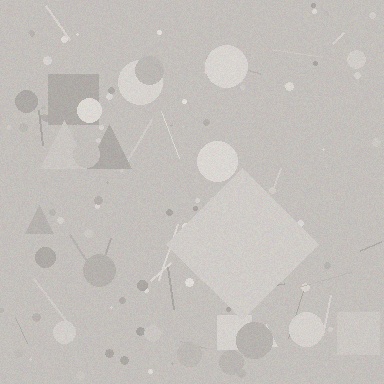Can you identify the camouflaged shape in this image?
The camouflaged shape is a diamond.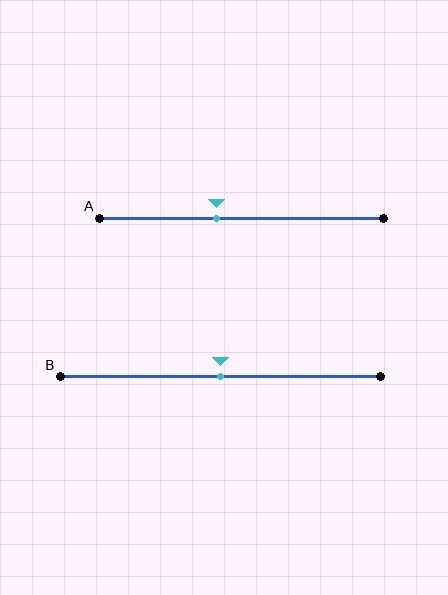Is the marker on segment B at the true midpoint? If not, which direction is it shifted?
Yes, the marker on segment B is at the true midpoint.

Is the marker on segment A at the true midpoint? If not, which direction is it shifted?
No, the marker on segment A is shifted to the left by about 9% of the segment length.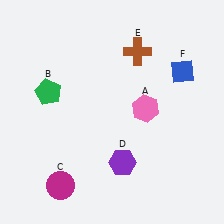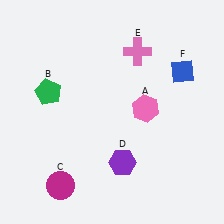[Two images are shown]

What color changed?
The cross (E) changed from brown in Image 1 to pink in Image 2.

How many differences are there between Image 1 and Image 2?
There is 1 difference between the two images.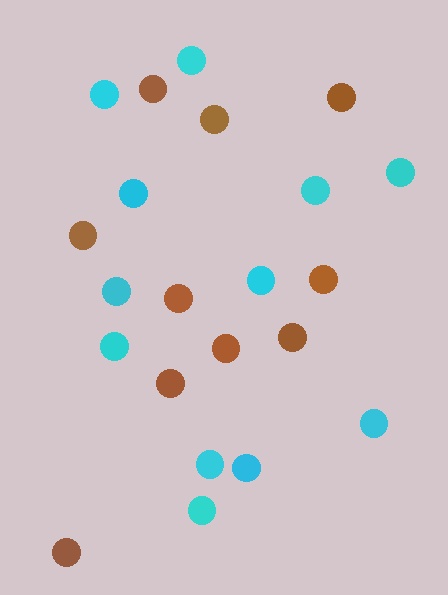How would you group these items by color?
There are 2 groups: one group of cyan circles (12) and one group of brown circles (10).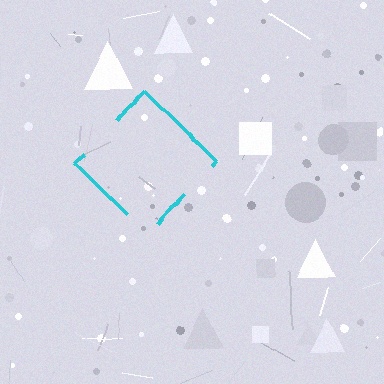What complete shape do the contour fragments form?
The contour fragments form a diamond.